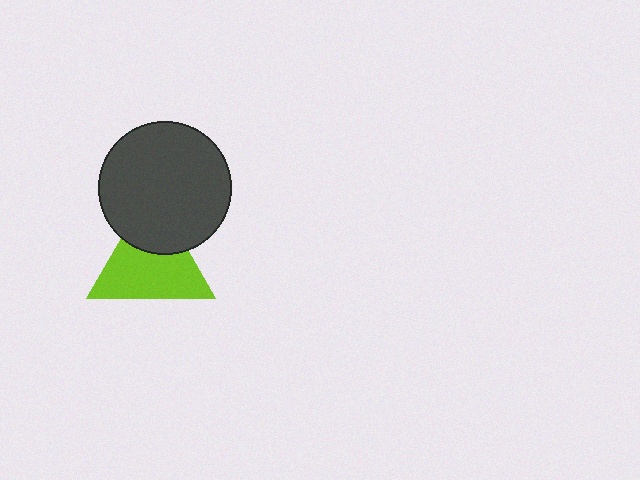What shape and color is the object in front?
The object in front is a dark gray circle.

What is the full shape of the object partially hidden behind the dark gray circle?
The partially hidden object is a lime triangle.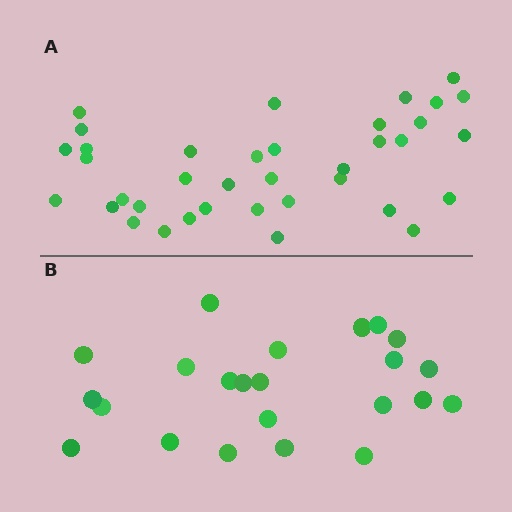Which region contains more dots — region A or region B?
Region A (the top region) has more dots.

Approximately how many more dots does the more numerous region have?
Region A has approximately 15 more dots than region B.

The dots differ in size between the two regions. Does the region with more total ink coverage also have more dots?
No. Region B has more total ink coverage because its dots are larger, but region A actually contains more individual dots. Total area can be misleading — the number of items is what matters here.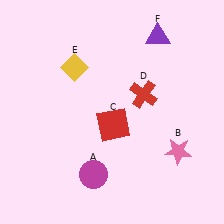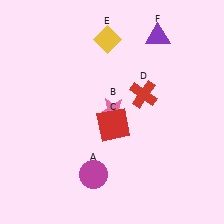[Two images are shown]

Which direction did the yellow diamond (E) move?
The yellow diamond (E) moved right.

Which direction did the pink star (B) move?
The pink star (B) moved left.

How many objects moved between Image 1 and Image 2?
2 objects moved between the two images.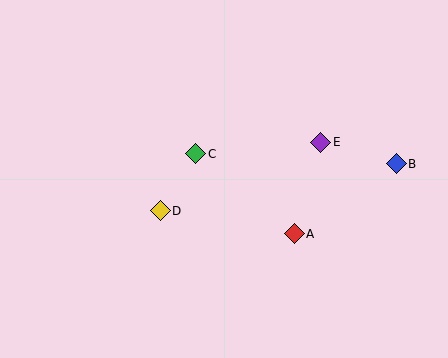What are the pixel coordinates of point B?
Point B is at (396, 164).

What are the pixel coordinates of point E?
Point E is at (321, 142).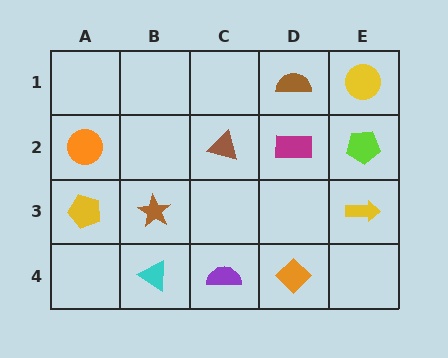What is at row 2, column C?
A brown triangle.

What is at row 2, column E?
A lime pentagon.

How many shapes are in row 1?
2 shapes.